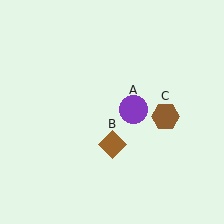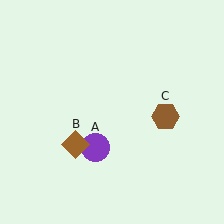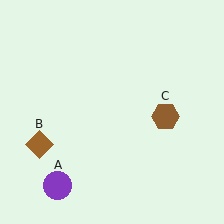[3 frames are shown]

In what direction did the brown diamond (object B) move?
The brown diamond (object B) moved left.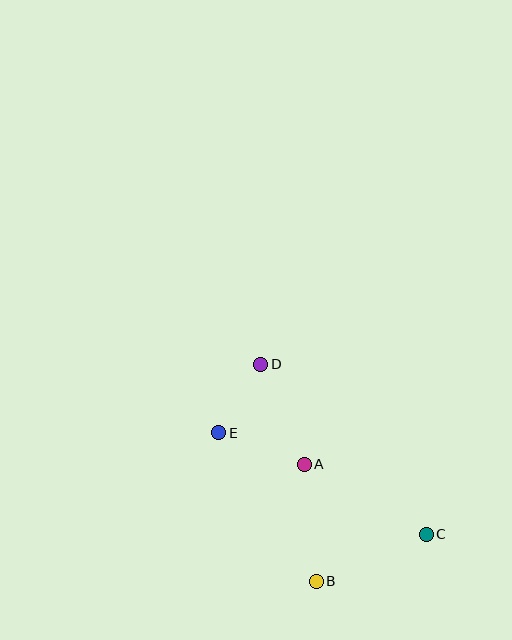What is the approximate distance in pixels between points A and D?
The distance between A and D is approximately 109 pixels.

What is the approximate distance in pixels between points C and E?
The distance between C and E is approximately 231 pixels.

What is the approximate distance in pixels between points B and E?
The distance between B and E is approximately 177 pixels.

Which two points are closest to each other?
Points D and E are closest to each other.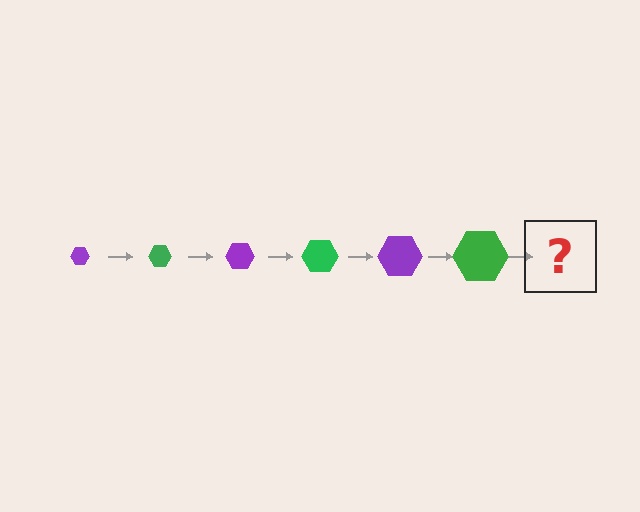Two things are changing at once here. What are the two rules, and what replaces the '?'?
The two rules are that the hexagon grows larger each step and the color cycles through purple and green. The '?' should be a purple hexagon, larger than the previous one.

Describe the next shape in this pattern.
It should be a purple hexagon, larger than the previous one.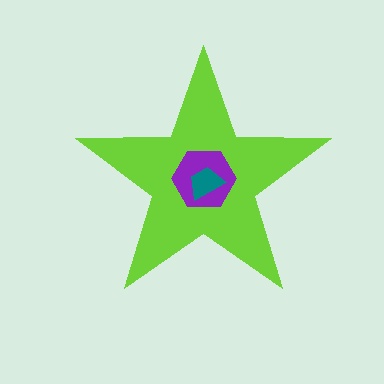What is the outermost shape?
The lime star.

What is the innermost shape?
The teal trapezoid.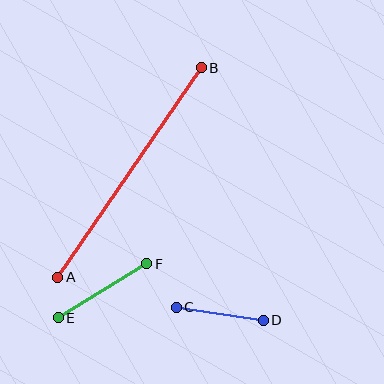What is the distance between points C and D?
The distance is approximately 88 pixels.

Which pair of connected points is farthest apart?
Points A and B are farthest apart.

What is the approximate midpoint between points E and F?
The midpoint is at approximately (103, 291) pixels.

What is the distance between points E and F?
The distance is approximately 103 pixels.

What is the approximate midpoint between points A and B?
The midpoint is at approximately (129, 173) pixels.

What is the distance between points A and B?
The distance is approximately 254 pixels.